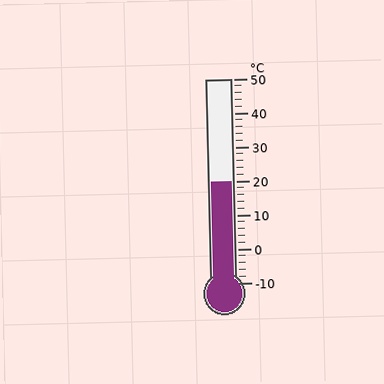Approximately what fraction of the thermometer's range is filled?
The thermometer is filled to approximately 50% of its range.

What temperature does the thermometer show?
The thermometer shows approximately 20°C.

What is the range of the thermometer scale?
The thermometer scale ranges from -10°C to 50°C.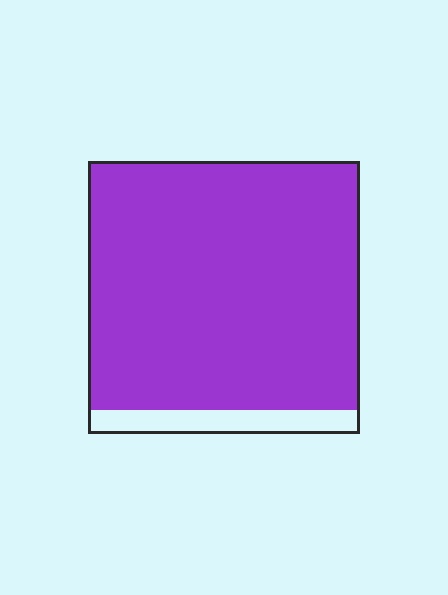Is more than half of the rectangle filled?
Yes.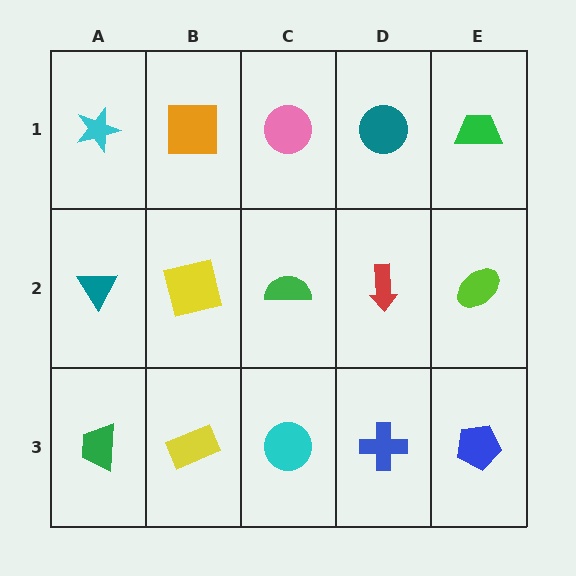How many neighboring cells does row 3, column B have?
3.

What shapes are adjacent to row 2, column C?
A pink circle (row 1, column C), a cyan circle (row 3, column C), a yellow square (row 2, column B), a red arrow (row 2, column D).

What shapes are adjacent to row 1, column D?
A red arrow (row 2, column D), a pink circle (row 1, column C), a green trapezoid (row 1, column E).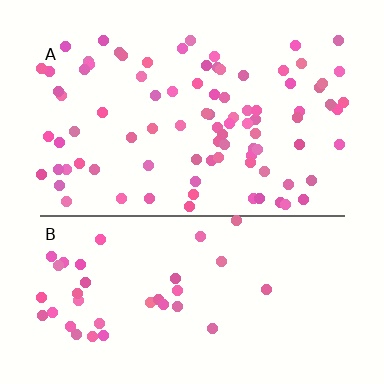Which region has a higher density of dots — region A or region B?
A (the top).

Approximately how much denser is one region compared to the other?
Approximately 2.4× — region A over region B.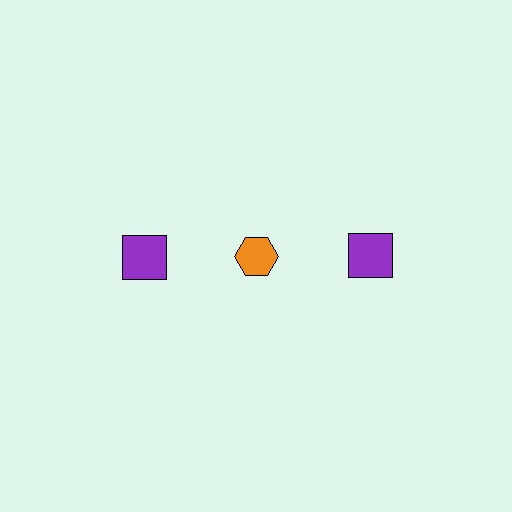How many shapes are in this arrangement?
There are 3 shapes arranged in a grid pattern.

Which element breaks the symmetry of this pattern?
The orange hexagon in the top row, second from left column breaks the symmetry. All other shapes are purple squares.